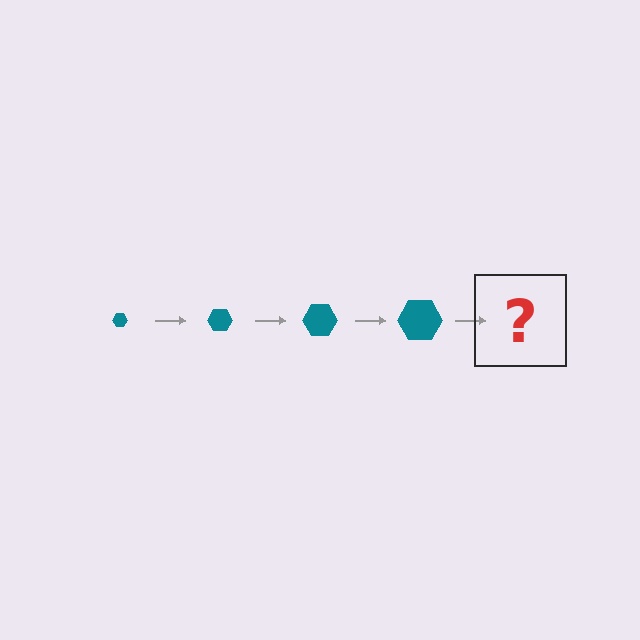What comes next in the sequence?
The next element should be a teal hexagon, larger than the previous one.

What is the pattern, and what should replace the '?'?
The pattern is that the hexagon gets progressively larger each step. The '?' should be a teal hexagon, larger than the previous one.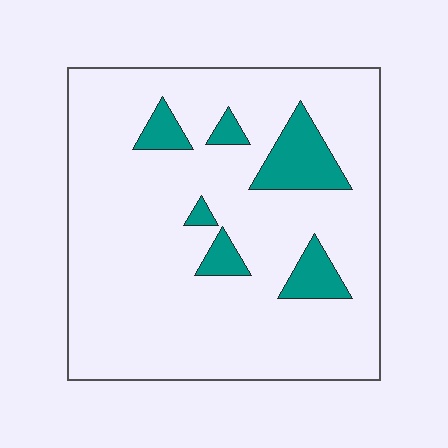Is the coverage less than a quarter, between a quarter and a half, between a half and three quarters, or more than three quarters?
Less than a quarter.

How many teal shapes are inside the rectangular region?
6.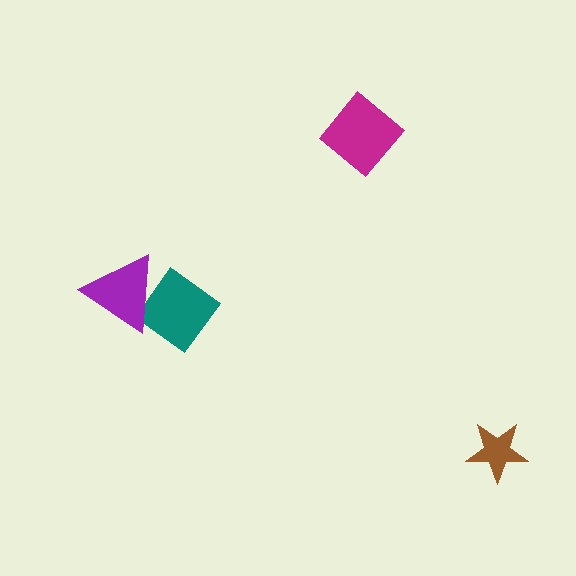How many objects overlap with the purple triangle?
1 object overlaps with the purple triangle.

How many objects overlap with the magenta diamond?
0 objects overlap with the magenta diamond.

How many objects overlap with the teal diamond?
1 object overlaps with the teal diamond.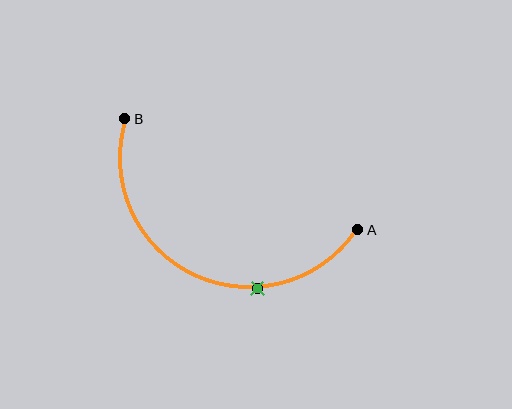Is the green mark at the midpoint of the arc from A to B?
No. The green mark lies on the arc but is closer to endpoint A. The arc midpoint would be at the point on the curve equidistant along the arc from both A and B.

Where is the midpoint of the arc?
The arc midpoint is the point on the curve farthest from the straight line joining A and B. It sits below that line.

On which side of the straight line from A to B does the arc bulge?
The arc bulges below the straight line connecting A and B.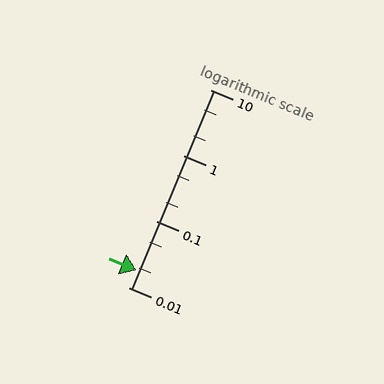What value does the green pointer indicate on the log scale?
The pointer indicates approximately 0.018.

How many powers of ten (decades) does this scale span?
The scale spans 3 decades, from 0.01 to 10.